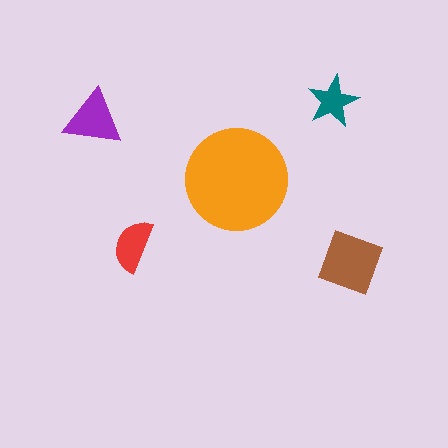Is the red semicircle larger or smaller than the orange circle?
Smaller.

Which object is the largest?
The orange circle.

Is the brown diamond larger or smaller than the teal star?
Larger.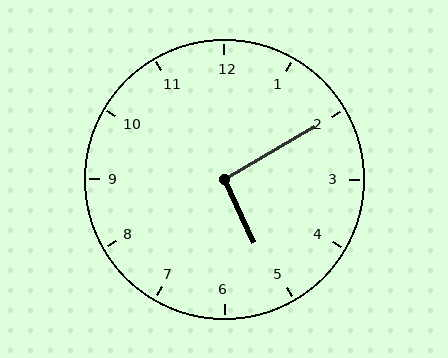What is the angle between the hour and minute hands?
Approximately 95 degrees.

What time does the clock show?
5:10.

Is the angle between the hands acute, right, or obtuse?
It is right.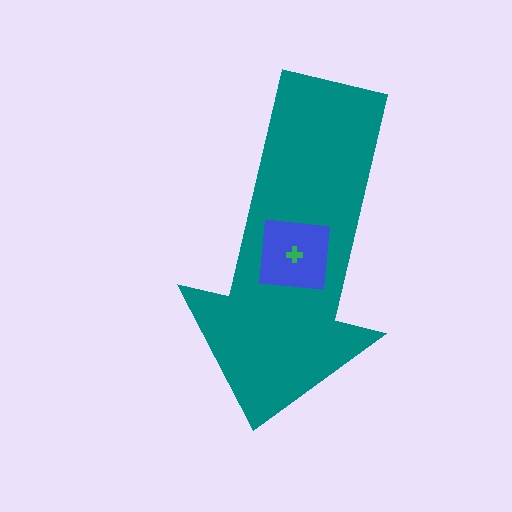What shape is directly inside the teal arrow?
The blue square.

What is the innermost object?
The green cross.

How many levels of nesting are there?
3.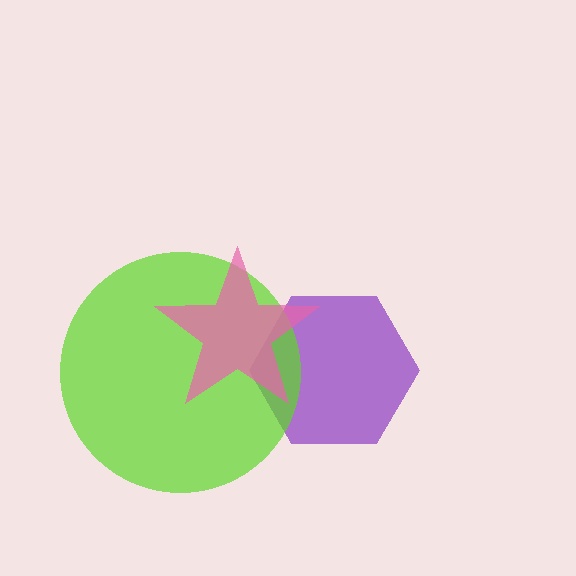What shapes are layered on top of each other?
The layered shapes are: a purple hexagon, a lime circle, a pink star.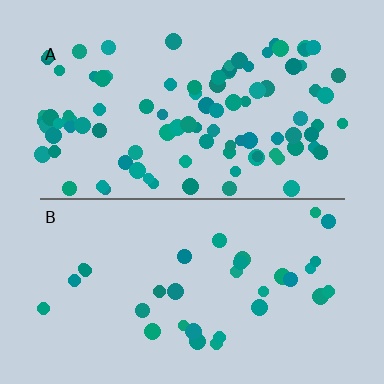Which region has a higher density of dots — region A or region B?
A (the top).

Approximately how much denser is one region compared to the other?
Approximately 2.9× — region A over region B.